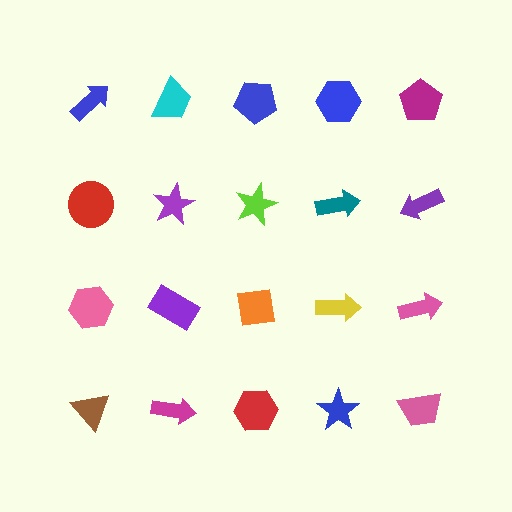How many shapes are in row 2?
5 shapes.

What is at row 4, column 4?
A blue star.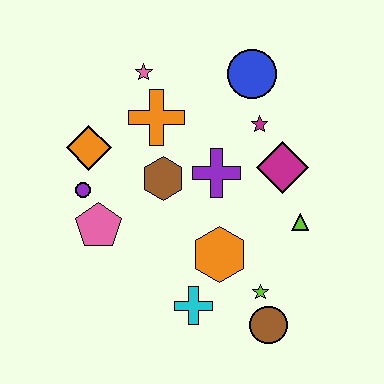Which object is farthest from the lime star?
The pink star is farthest from the lime star.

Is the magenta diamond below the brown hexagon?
No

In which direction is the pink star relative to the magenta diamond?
The pink star is to the left of the magenta diamond.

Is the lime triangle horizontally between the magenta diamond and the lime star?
No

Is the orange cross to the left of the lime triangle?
Yes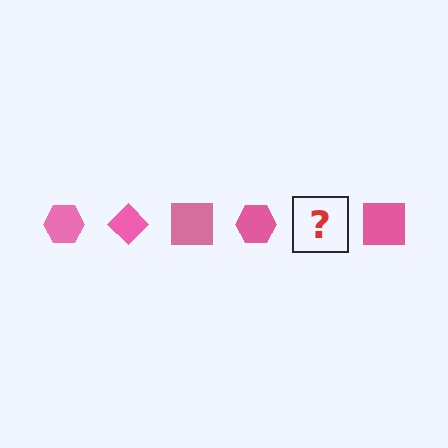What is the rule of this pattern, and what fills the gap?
The rule is that the pattern cycles through hexagon, diamond, square shapes in pink. The gap should be filled with a pink diamond.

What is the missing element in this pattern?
The missing element is a pink diamond.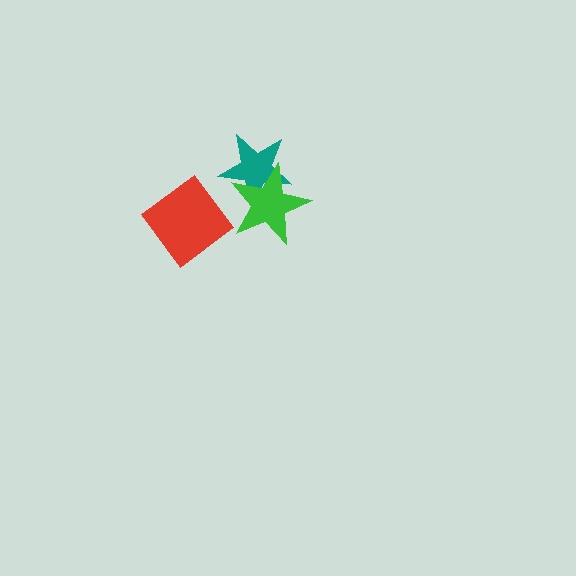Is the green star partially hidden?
No, no other shape covers it.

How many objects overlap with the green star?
1 object overlaps with the green star.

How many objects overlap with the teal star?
1 object overlaps with the teal star.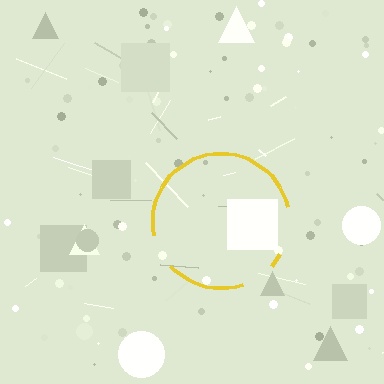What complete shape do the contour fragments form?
The contour fragments form a circle.